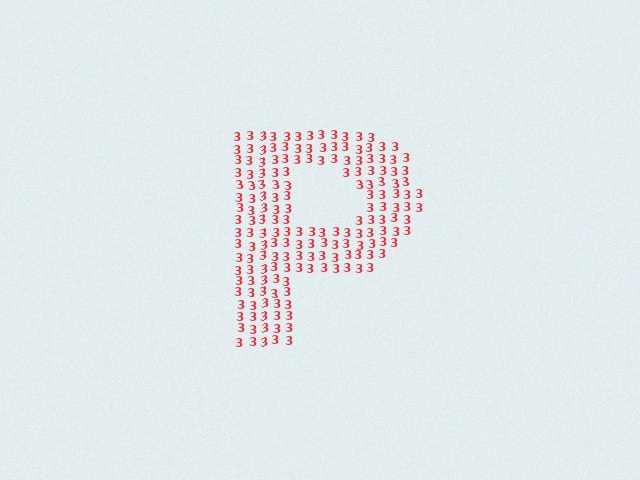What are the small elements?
The small elements are digit 3's.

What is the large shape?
The large shape is the letter P.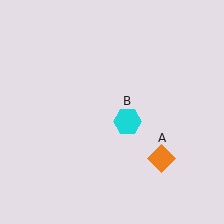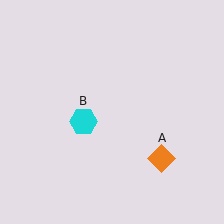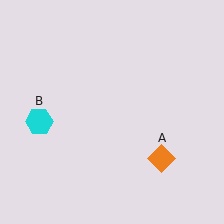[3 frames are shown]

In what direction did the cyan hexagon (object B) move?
The cyan hexagon (object B) moved left.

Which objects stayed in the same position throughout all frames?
Orange diamond (object A) remained stationary.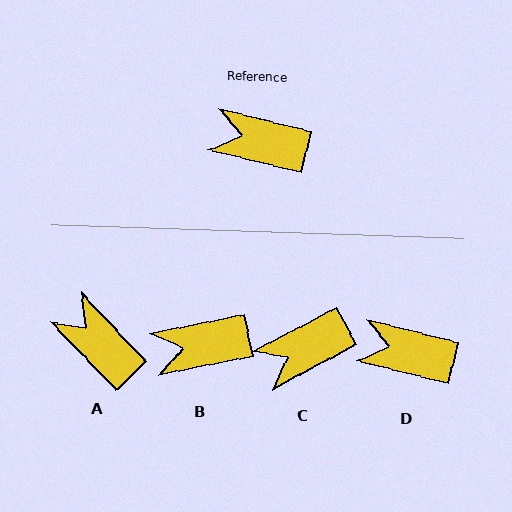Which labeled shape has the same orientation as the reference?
D.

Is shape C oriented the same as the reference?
No, it is off by about 42 degrees.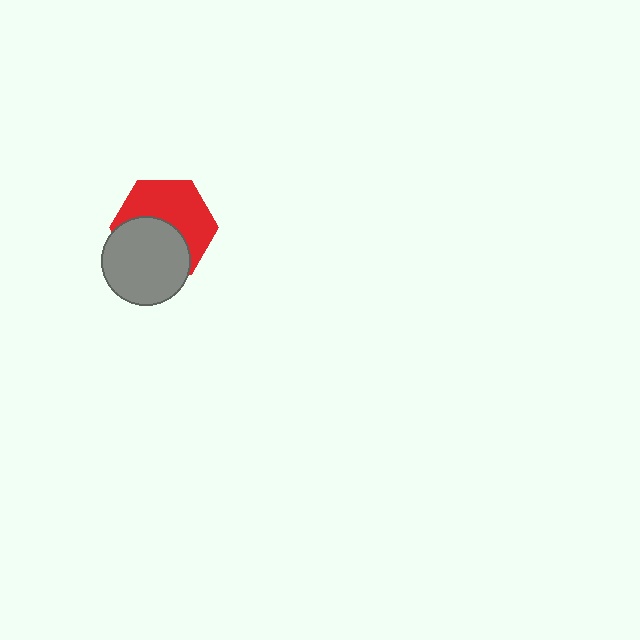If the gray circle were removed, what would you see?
You would see the complete red hexagon.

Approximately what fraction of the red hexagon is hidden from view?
Roughly 45% of the red hexagon is hidden behind the gray circle.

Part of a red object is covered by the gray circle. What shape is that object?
It is a hexagon.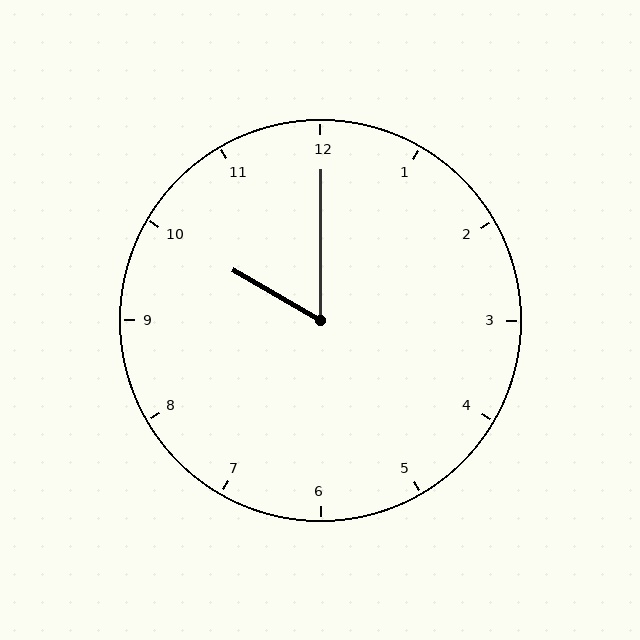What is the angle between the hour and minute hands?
Approximately 60 degrees.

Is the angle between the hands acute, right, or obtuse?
It is acute.